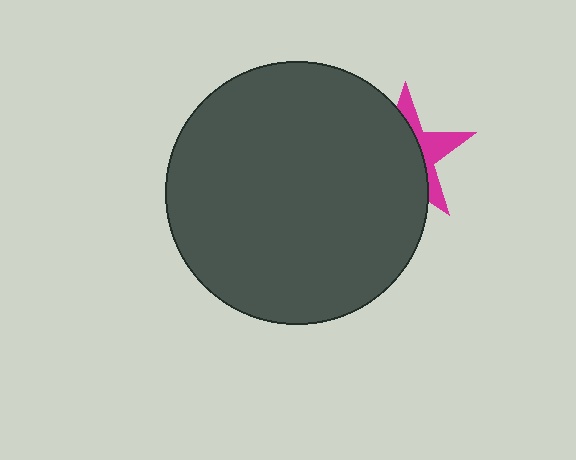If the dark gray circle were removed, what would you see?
You would see the complete magenta star.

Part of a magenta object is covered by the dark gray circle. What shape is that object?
It is a star.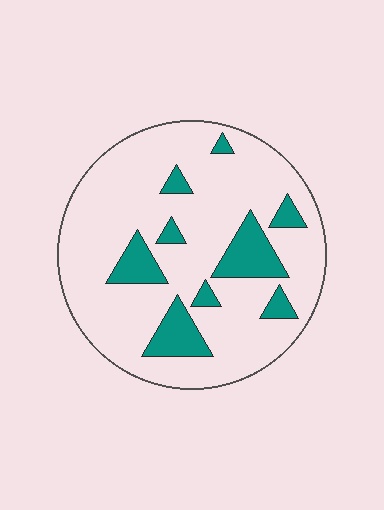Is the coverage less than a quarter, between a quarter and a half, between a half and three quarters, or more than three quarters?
Less than a quarter.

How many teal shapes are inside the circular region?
9.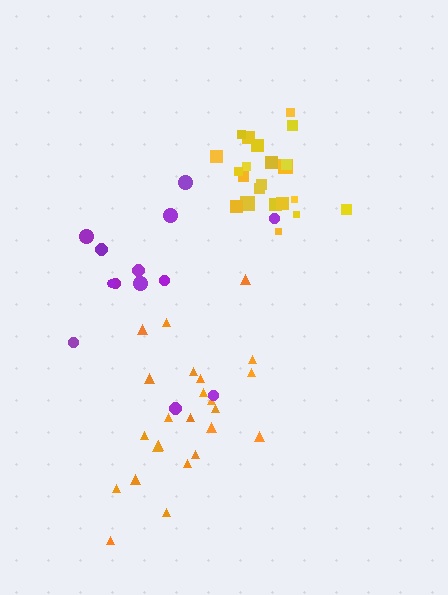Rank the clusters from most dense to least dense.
yellow, orange, purple.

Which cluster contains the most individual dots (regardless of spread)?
Orange (24).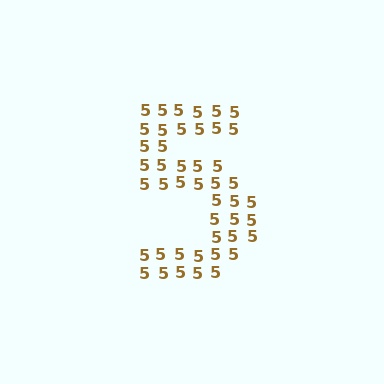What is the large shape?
The large shape is the digit 5.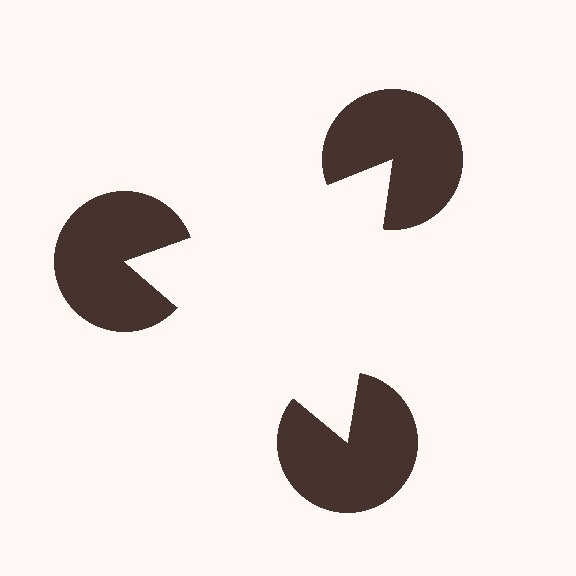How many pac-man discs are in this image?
There are 3 — one at each vertex of the illusory triangle.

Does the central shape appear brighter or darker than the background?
It typically appears slightly brighter than the background, even though no actual brightness change is drawn.